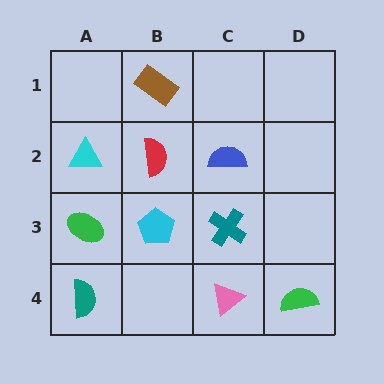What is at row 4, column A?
A teal semicircle.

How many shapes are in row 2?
3 shapes.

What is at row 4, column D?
A green semicircle.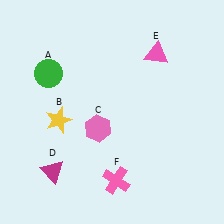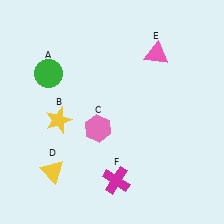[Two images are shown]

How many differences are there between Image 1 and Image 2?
There are 2 differences between the two images.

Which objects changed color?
D changed from magenta to yellow. F changed from pink to magenta.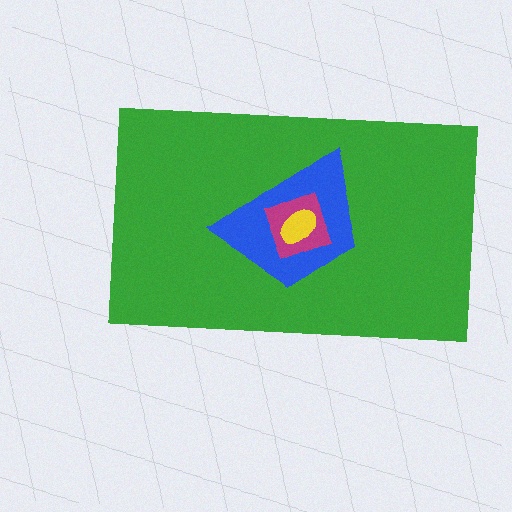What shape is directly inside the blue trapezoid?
The magenta square.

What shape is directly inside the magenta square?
The yellow ellipse.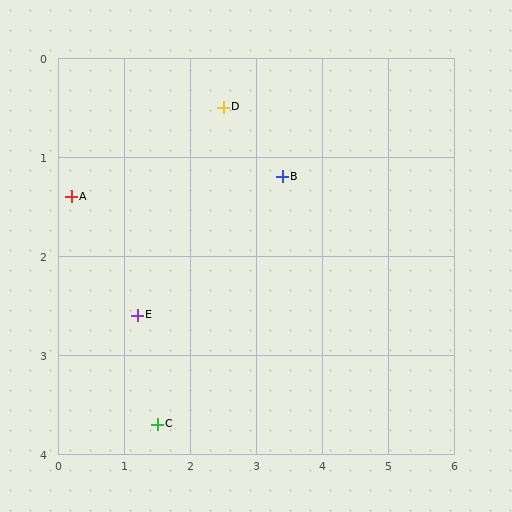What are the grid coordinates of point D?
Point D is at approximately (2.5, 0.5).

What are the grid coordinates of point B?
Point B is at approximately (3.4, 1.2).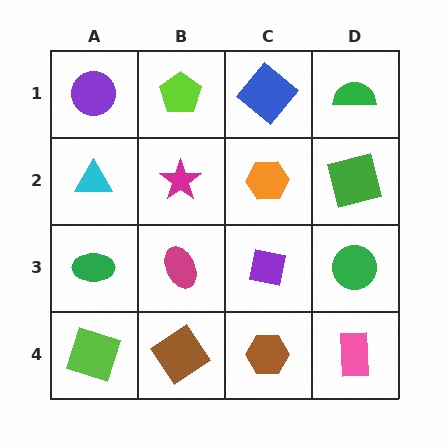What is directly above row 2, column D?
A green semicircle.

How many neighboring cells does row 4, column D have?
2.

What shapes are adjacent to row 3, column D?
A green square (row 2, column D), a pink rectangle (row 4, column D), a purple square (row 3, column C).